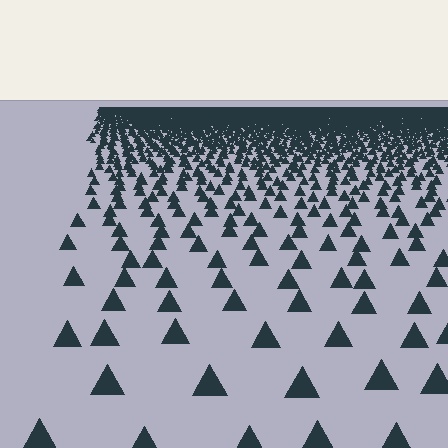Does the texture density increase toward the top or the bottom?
Density increases toward the top.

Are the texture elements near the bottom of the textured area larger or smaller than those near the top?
Larger. Near the bottom, elements are closer to the viewer and appear at a bigger on-screen size.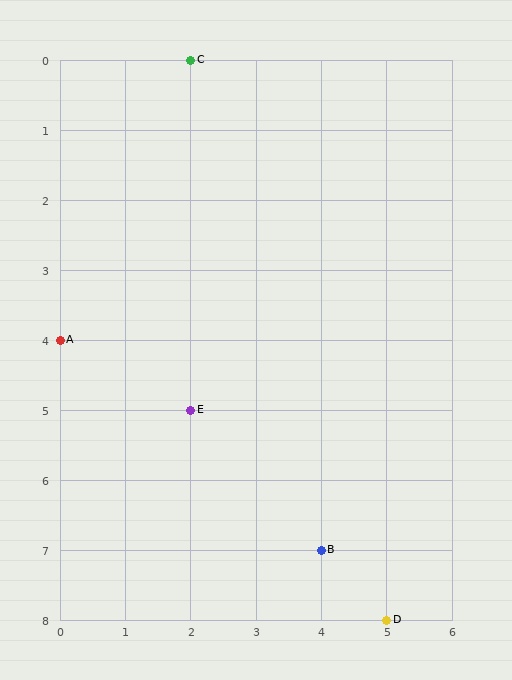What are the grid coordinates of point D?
Point D is at grid coordinates (5, 8).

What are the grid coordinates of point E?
Point E is at grid coordinates (2, 5).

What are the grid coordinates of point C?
Point C is at grid coordinates (2, 0).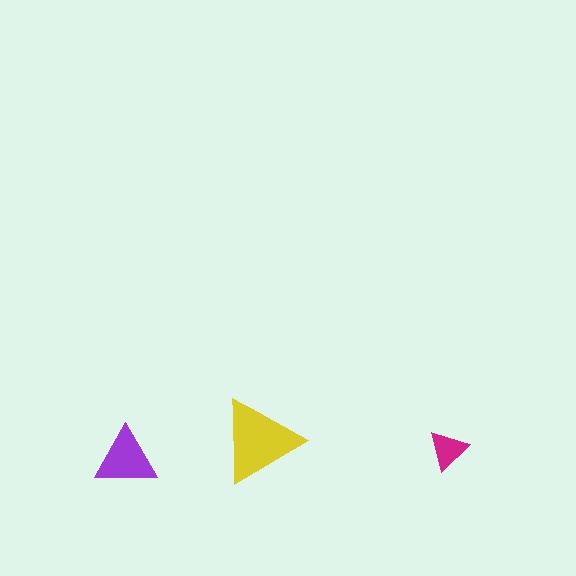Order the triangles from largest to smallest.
the yellow one, the purple one, the magenta one.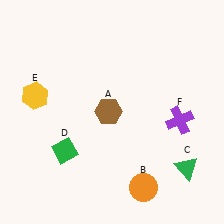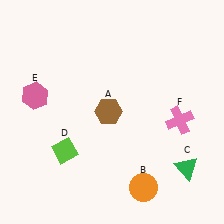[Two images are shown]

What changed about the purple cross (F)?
In Image 1, F is purple. In Image 2, it changed to pink.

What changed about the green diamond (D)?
In Image 1, D is green. In Image 2, it changed to lime.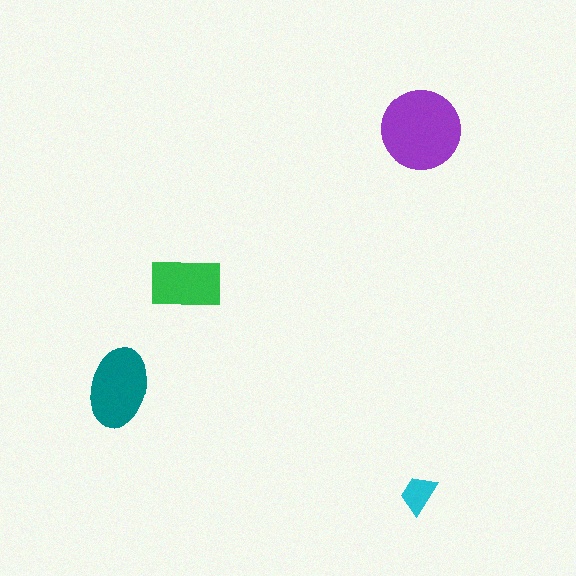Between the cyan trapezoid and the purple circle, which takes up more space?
The purple circle.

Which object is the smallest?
The cyan trapezoid.